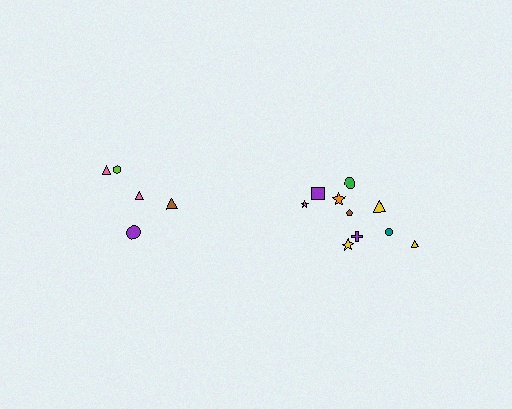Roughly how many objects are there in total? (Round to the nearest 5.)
Roughly 15 objects in total.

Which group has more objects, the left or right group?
The right group.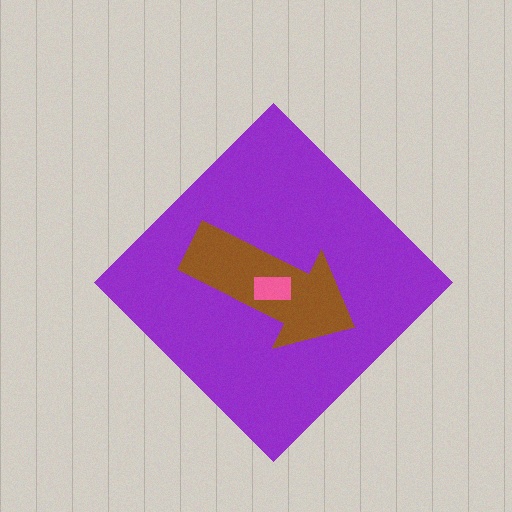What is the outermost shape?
The purple diamond.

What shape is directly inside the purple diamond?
The brown arrow.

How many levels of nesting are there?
3.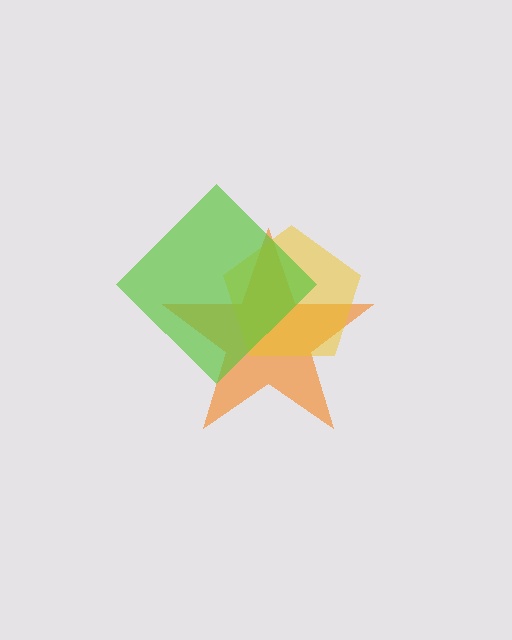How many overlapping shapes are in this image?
There are 3 overlapping shapes in the image.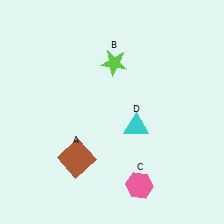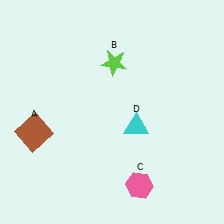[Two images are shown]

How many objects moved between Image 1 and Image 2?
1 object moved between the two images.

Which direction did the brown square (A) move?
The brown square (A) moved left.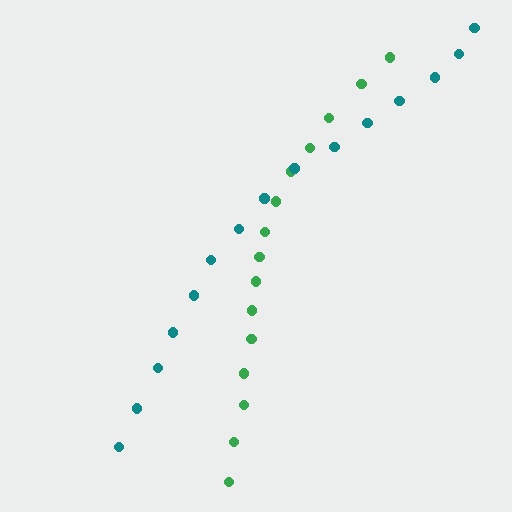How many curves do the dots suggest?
There are 2 distinct paths.